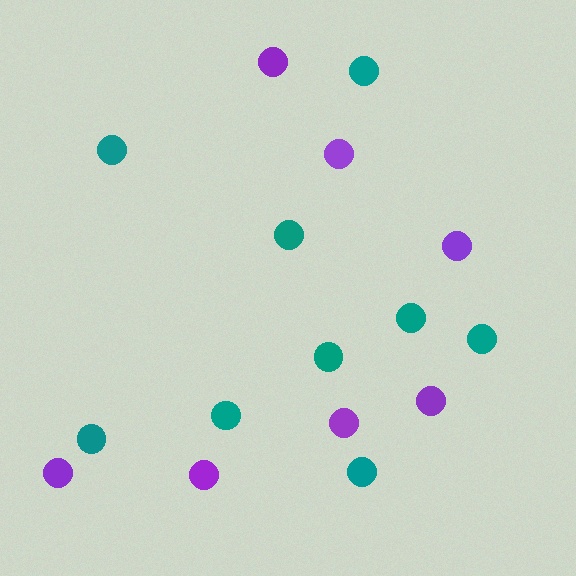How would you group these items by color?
There are 2 groups: one group of purple circles (7) and one group of teal circles (9).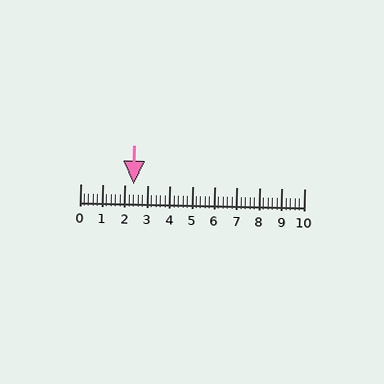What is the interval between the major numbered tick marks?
The major tick marks are spaced 1 units apart.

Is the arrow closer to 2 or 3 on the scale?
The arrow is closer to 2.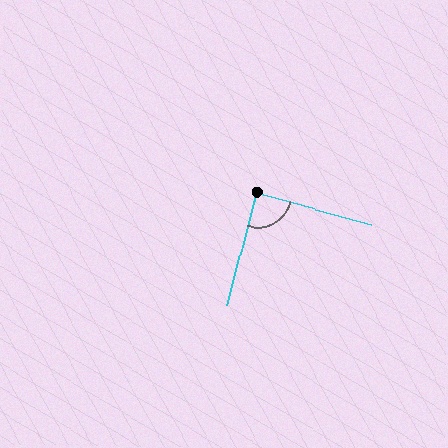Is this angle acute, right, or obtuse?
It is approximately a right angle.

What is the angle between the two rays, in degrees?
Approximately 89 degrees.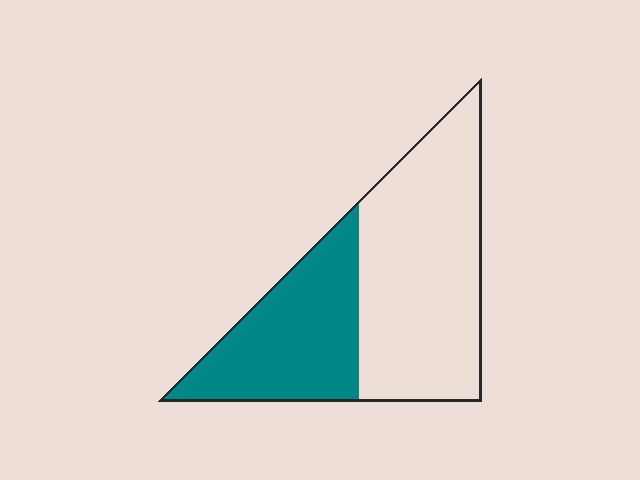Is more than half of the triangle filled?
No.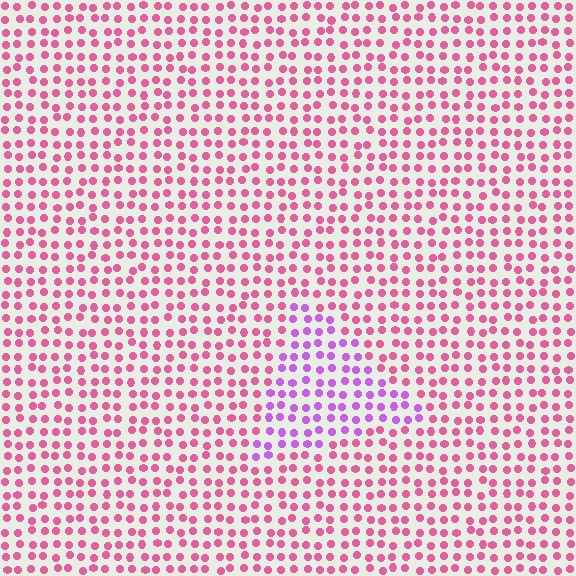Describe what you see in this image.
The image is filled with small pink elements in a uniform arrangement. A triangle-shaped region is visible where the elements are tinted to a slightly different hue, forming a subtle color boundary.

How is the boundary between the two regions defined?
The boundary is defined purely by a slight shift in hue (about 43 degrees). Spacing, size, and orientation are identical on both sides.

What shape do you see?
I see a triangle.